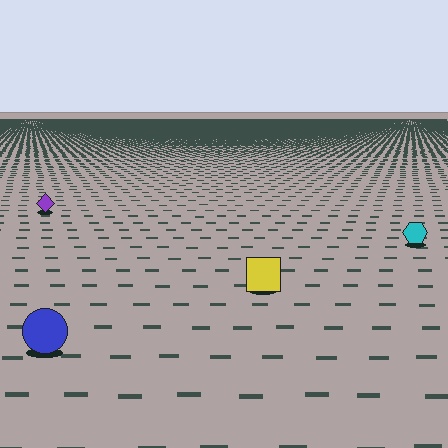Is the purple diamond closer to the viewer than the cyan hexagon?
No. The cyan hexagon is closer — you can tell from the texture gradient: the ground texture is coarser near it.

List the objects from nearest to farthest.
From nearest to farthest: the blue circle, the yellow square, the cyan hexagon, the purple diamond.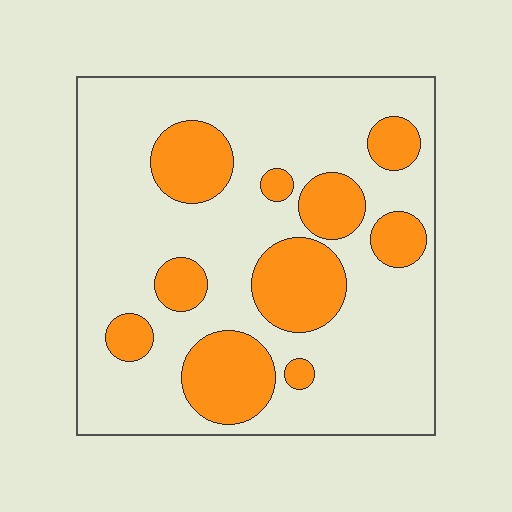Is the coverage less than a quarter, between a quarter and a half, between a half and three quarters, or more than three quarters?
Between a quarter and a half.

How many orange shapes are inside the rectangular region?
10.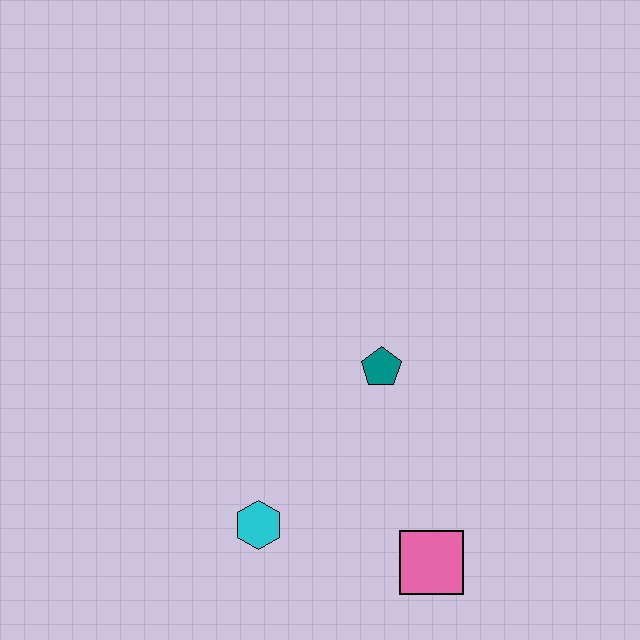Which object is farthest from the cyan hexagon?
The teal pentagon is farthest from the cyan hexagon.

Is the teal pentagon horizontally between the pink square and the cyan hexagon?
Yes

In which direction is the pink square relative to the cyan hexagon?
The pink square is to the right of the cyan hexagon.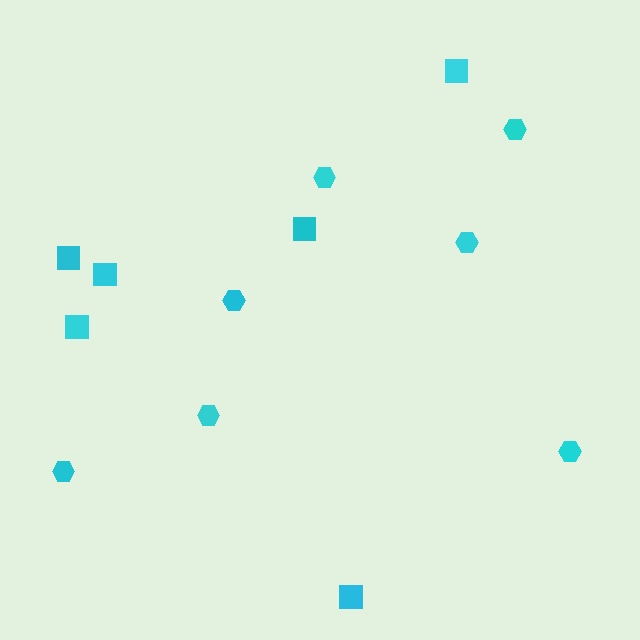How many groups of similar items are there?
There are 2 groups: one group of hexagons (7) and one group of squares (6).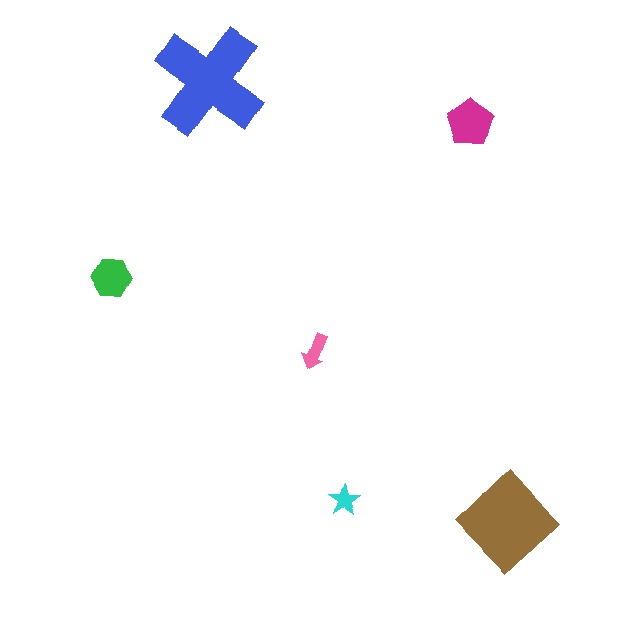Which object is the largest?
The blue cross.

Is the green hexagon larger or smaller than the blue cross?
Smaller.